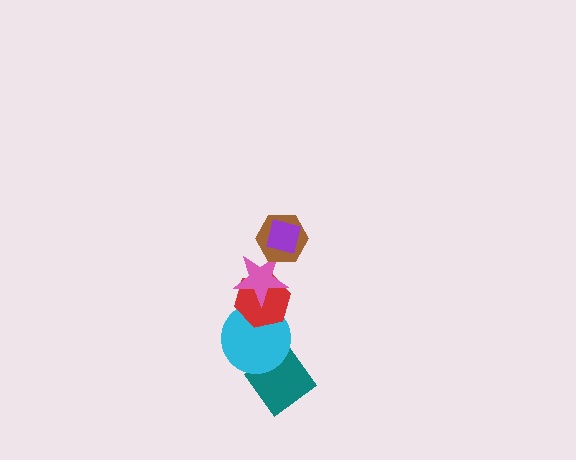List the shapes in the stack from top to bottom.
From top to bottom: the purple square, the brown hexagon, the pink star, the red hexagon, the cyan circle, the teal diamond.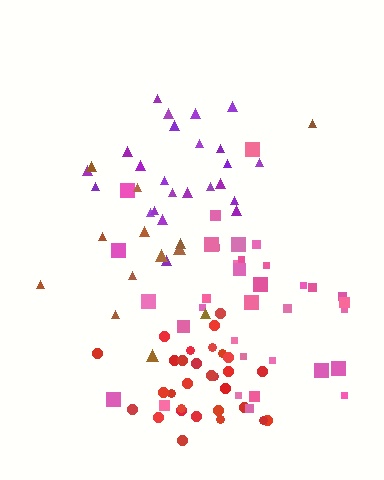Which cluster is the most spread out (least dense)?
Brown.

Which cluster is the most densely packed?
Red.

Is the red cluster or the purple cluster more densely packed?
Red.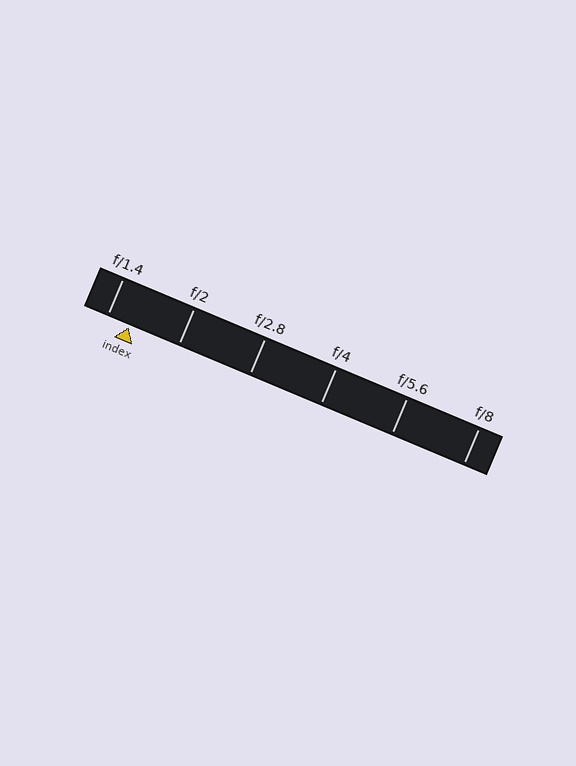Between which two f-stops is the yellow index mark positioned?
The index mark is between f/1.4 and f/2.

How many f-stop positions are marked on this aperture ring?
There are 6 f-stop positions marked.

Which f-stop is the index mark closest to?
The index mark is closest to f/1.4.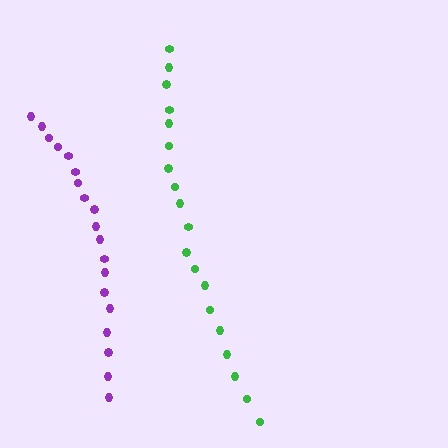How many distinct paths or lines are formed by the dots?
There are 2 distinct paths.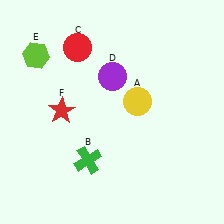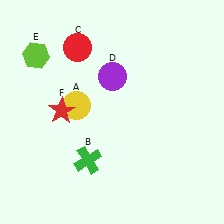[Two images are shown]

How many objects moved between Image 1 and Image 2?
1 object moved between the two images.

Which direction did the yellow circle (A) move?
The yellow circle (A) moved left.